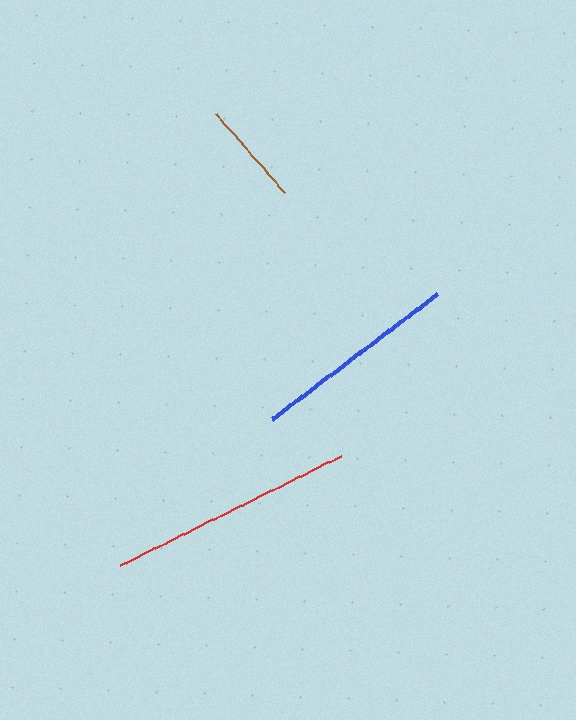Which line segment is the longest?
The red line is the longest at approximately 247 pixels.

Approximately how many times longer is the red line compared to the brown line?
The red line is approximately 2.4 times the length of the brown line.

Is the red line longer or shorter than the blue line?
The red line is longer than the blue line.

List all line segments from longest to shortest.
From longest to shortest: red, blue, brown.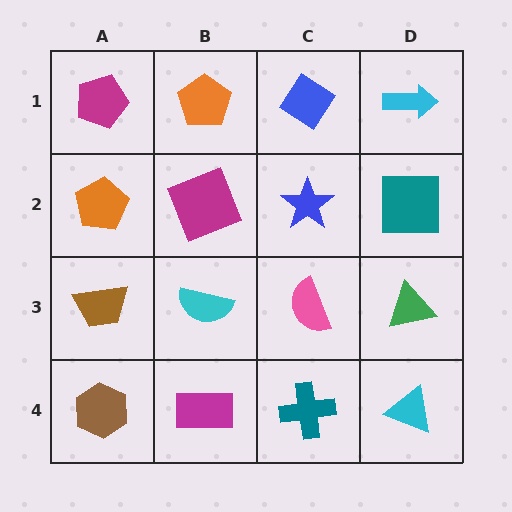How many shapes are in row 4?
4 shapes.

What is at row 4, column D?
A cyan triangle.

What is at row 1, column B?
An orange pentagon.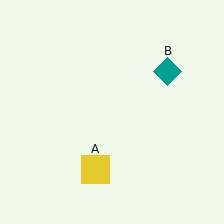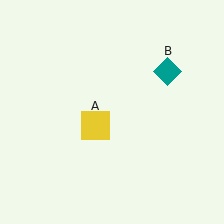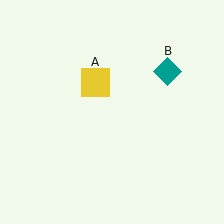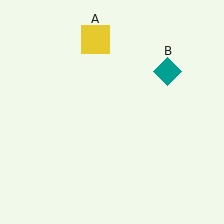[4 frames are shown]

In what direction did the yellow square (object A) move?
The yellow square (object A) moved up.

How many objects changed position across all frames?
1 object changed position: yellow square (object A).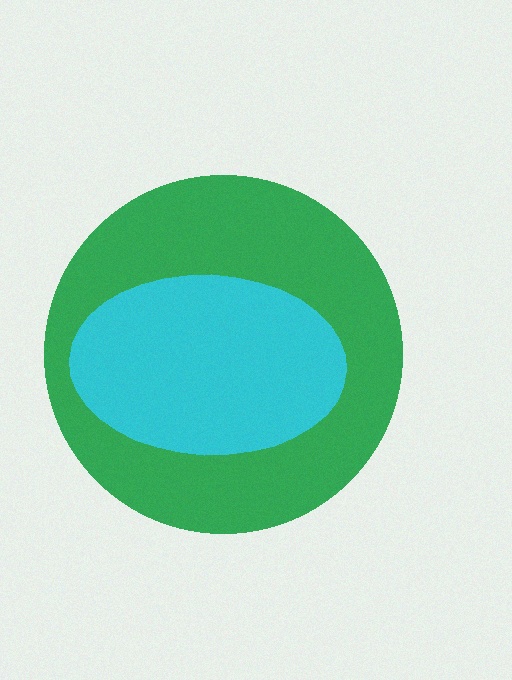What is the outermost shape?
The green circle.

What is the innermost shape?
The cyan ellipse.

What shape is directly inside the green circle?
The cyan ellipse.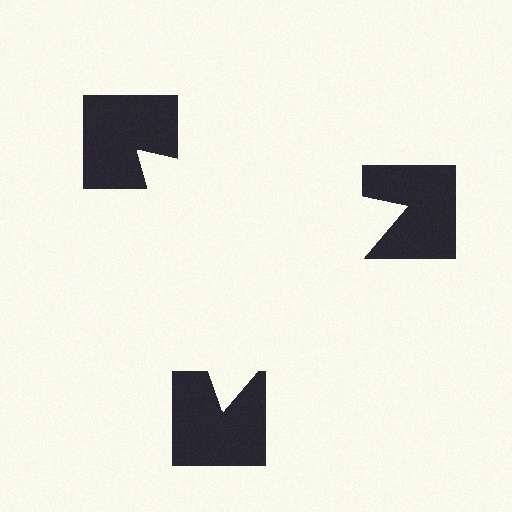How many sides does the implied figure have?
3 sides.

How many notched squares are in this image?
There are 3 — one at each vertex of the illusory triangle.